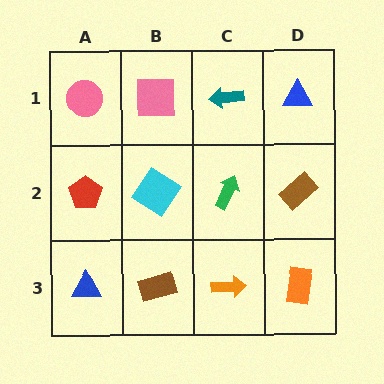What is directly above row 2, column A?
A pink circle.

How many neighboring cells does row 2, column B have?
4.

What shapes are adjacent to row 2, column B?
A pink square (row 1, column B), a brown rectangle (row 3, column B), a red pentagon (row 2, column A), a green arrow (row 2, column C).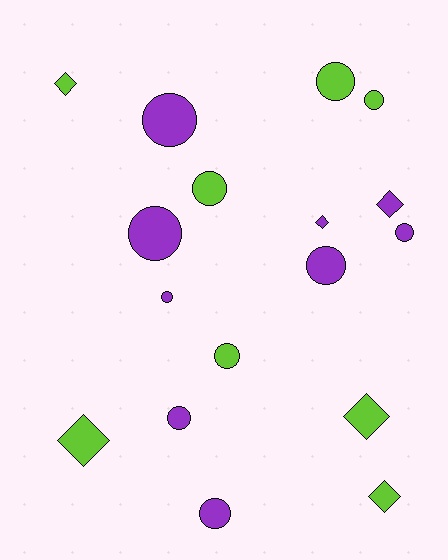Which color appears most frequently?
Purple, with 9 objects.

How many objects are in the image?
There are 17 objects.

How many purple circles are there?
There are 7 purple circles.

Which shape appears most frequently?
Circle, with 11 objects.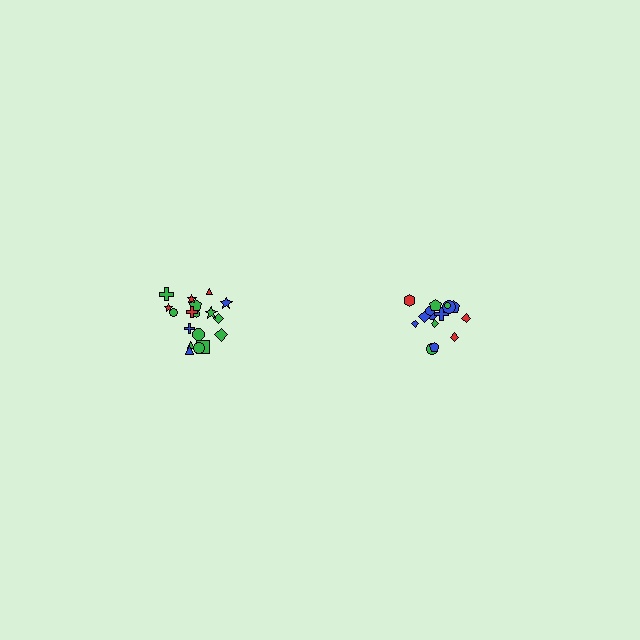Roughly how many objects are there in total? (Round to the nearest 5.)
Roughly 35 objects in total.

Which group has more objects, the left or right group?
The left group.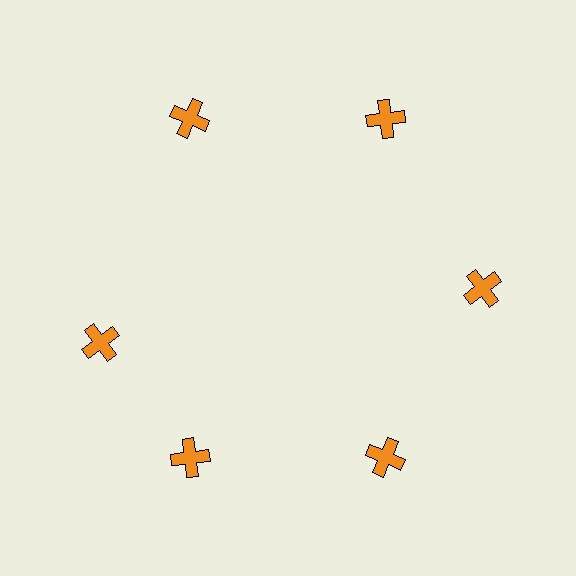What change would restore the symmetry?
The symmetry would be restored by rotating it back into even spacing with its neighbors so that all 6 crosses sit at equal angles and equal distance from the center.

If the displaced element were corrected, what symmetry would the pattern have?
It would have 6-fold rotational symmetry — the pattern would map onto itself every 60 degrees.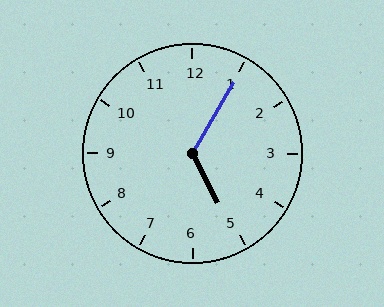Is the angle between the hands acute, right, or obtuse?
It is obtuse.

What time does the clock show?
5:05.